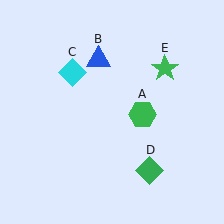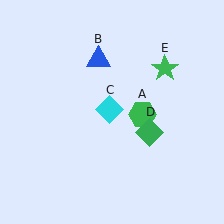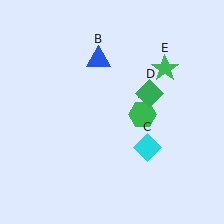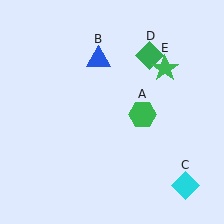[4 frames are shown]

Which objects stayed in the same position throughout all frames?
Green hexagon (object A) and blue triangle (object B) and green star (object E) remained stationary.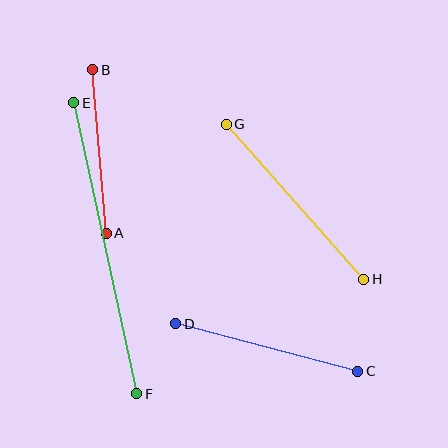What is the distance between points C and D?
The distance is approximately 188 pixels.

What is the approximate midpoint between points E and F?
The midpoint is at approximately (105, 248) pixels.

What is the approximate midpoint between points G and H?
The midpoint is at approximately (295, 202) pixels.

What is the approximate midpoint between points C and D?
The midpoint is at approximately (267, 348) pixels.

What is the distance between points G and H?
The distance is approximately 207 pixels.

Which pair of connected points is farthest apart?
Points E and F are farthest apart.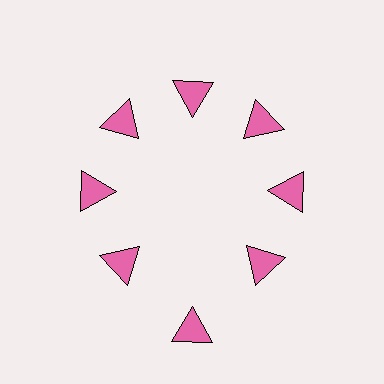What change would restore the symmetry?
The symmetry would be restored by moving it inward, back onto the ring so that all 8 triangles sit at equal angles and equal distance from the center.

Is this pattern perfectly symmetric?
No. The 8 pink triangles are arranged in a ring, but one element near the 6 o'clock position is pushed outward from the center, breaking the 8-fold rotational symmetry.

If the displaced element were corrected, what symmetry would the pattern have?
It would have 8-fold rotational symmetry — the pattern would map onto itself every 45 degrees.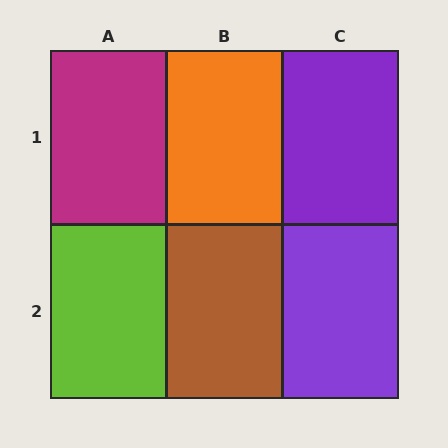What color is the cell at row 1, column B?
Orange.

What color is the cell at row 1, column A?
Magenta.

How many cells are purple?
2 cells are purple.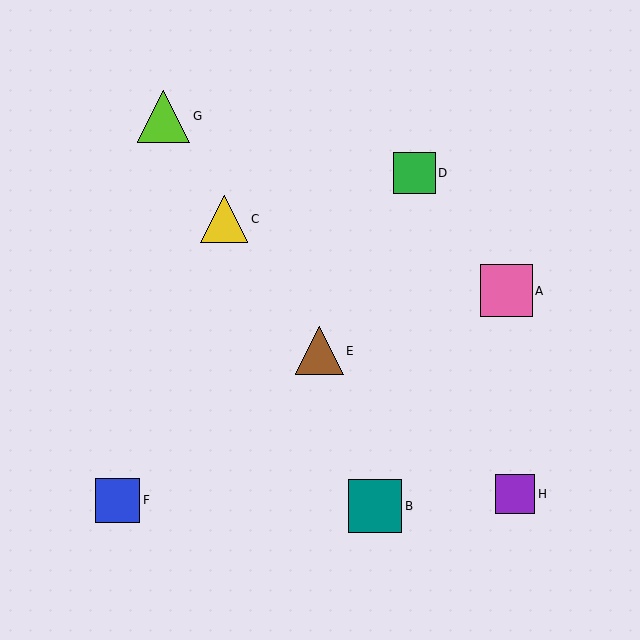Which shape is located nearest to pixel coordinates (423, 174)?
The green square (labeled D) at (414, 173) is nearest to that location.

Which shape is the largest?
The teal square (labeled B) is the largest.